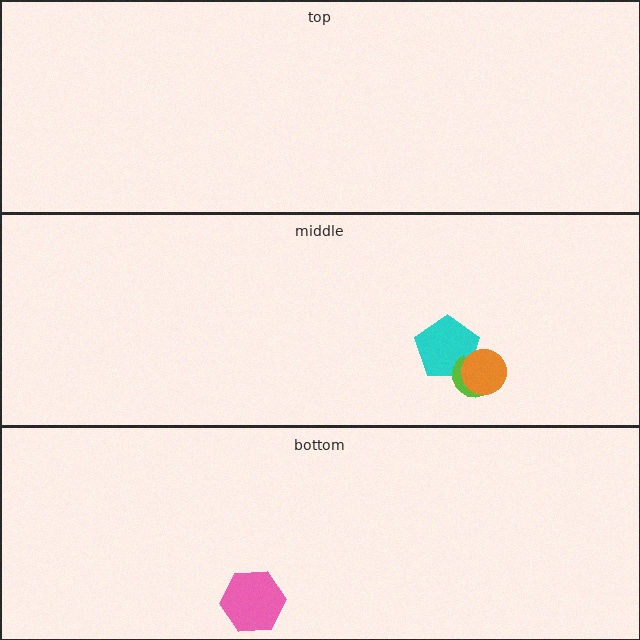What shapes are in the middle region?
The cyan pentagon, the lime semicircle, the orange circle.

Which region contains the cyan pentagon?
The middle region.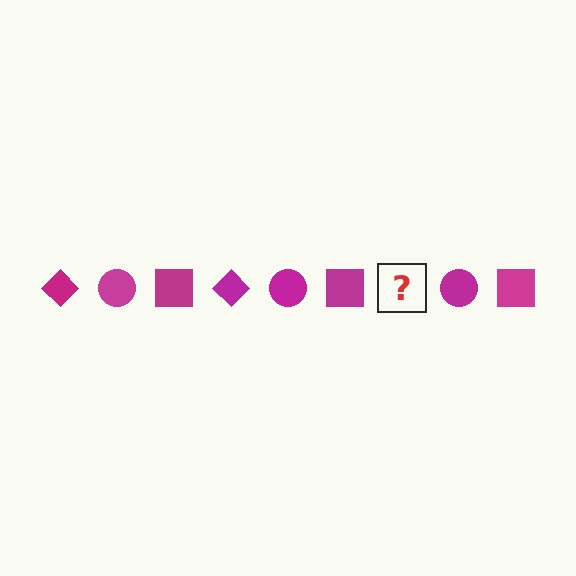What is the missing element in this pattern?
The missing element is a magenta diamond.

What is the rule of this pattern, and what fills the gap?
The rule is that the pattern cycles through diamond, circle, square shapes in magenta. The gap should be filled with a magenta diamond.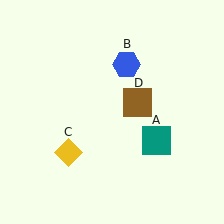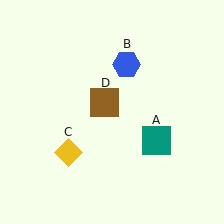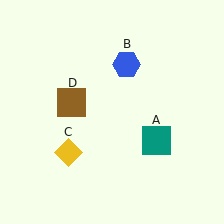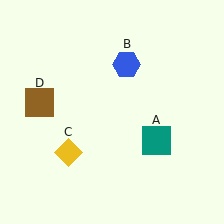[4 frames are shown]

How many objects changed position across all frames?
1 object changed position: brown square (object D).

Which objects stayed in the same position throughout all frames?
Teal square (object A) and blue hexagon (object B) and yellow diamond (object C) remained stationary.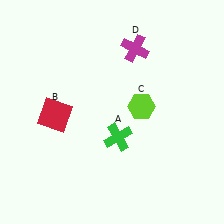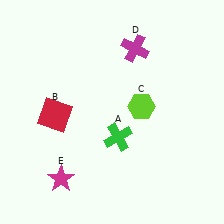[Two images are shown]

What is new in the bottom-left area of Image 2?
A magenta star (E) was added in the bottom-left area of Image 2.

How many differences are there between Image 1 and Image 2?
There is 1 difference between the two images.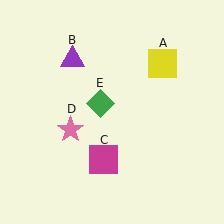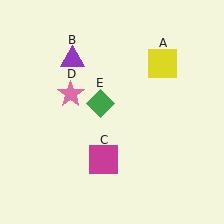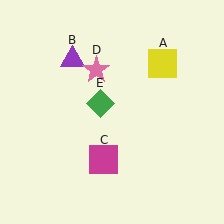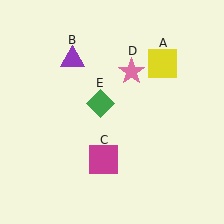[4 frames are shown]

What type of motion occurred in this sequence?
The pink star (object D) rotated clockwise around the center of the scene.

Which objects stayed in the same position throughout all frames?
Yellow square (object A) and purple triangle (object B) and magenta square (object C) and green diamond (object E) remained stationary.